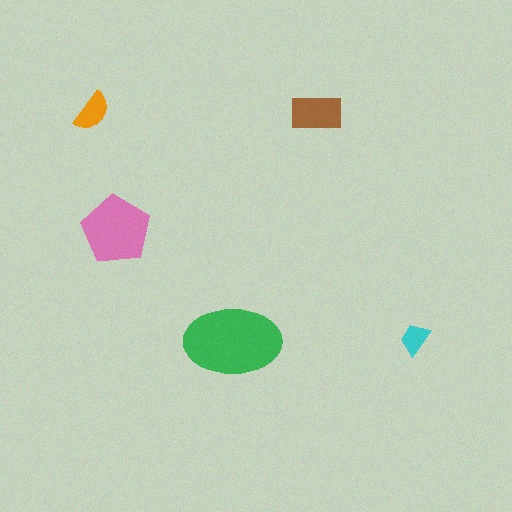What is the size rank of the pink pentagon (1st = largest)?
2nd.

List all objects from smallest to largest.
The cyan trapezoid, the orange semicircle, the brown rectangle, the pink pentagon, the green ellipse.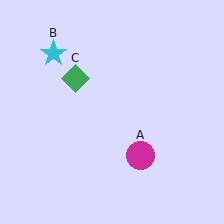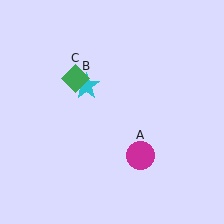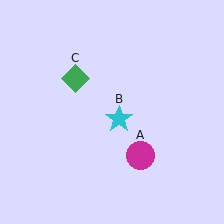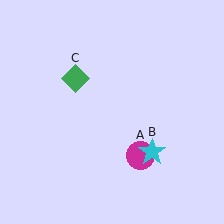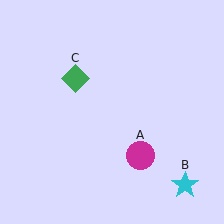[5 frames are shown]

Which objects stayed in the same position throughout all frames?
Magenta circle (object A) and green diamond (object C) remained stationary.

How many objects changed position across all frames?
1 object changed position: cyan star (object B).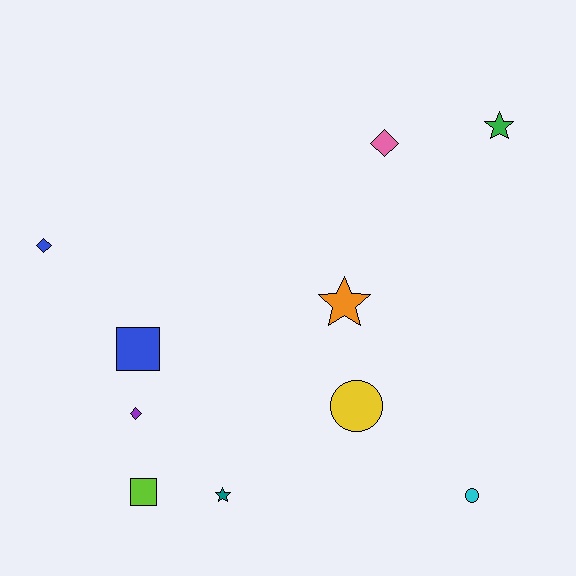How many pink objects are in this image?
There is 1 pink object.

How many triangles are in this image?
There are no triangles.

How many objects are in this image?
There are 10 objects.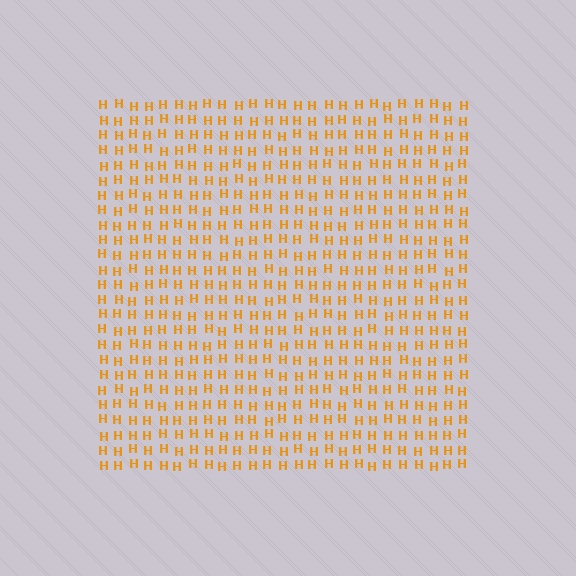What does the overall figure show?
The overall figure shows a square.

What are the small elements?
The small elements are letter H's.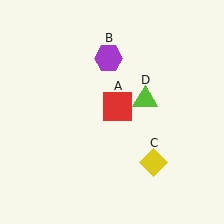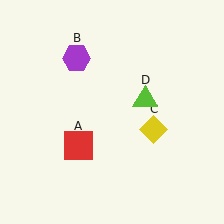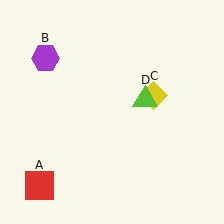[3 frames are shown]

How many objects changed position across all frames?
3 objects changed position: red square (object A), purple hexagon (object B), yellow diamond (object C).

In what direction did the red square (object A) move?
The red square (object A) moved down and to the left.